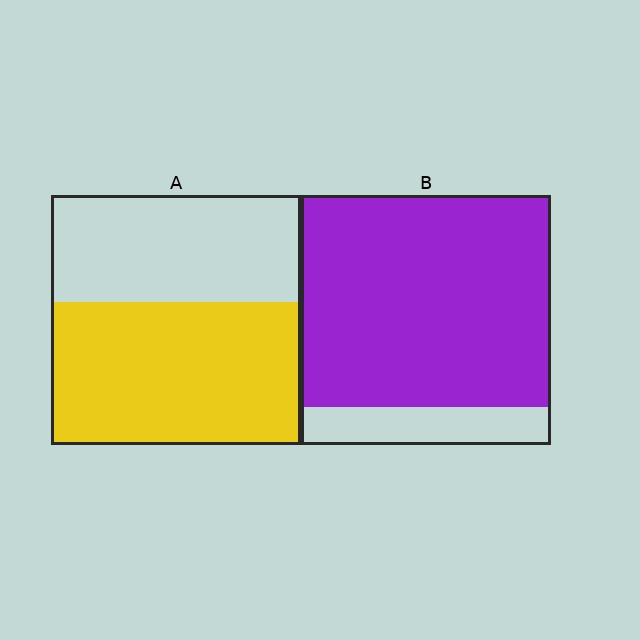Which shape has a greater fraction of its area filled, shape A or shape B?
Shape B.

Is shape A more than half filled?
Yes.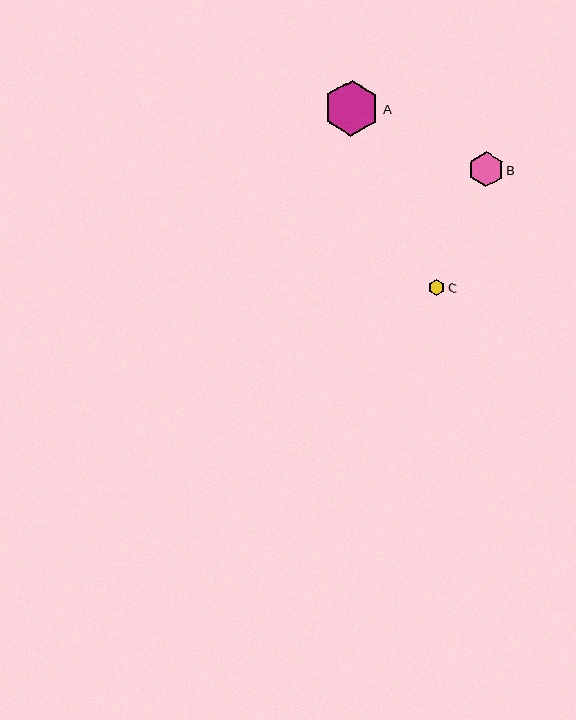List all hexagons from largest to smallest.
From largest to smallest: A, B, C.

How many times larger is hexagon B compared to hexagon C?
Hexagon B is approximately 2.2 times the size of hexagon C.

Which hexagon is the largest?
Hexagon A is the largest with a size of approximately 56 pixels.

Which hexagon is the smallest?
Hexagon C is the smallest with a size of approximately 16 pixels.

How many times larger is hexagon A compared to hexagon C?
Hexagon A is approximately 3.5 times the size of hexagon C.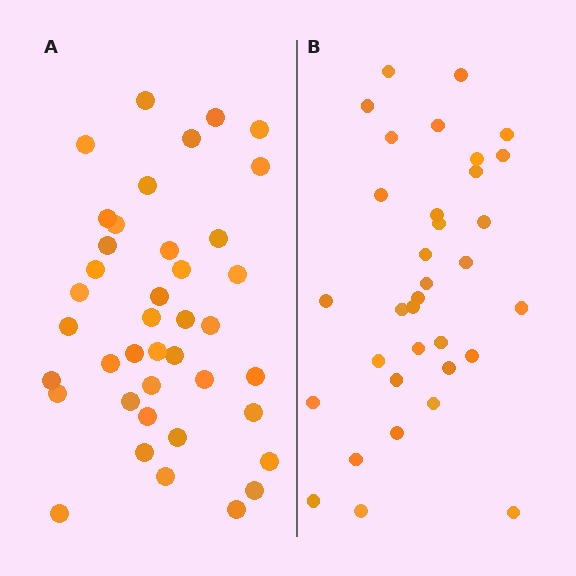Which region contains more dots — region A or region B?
Region A (the left region) has more dots.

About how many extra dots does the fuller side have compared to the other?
Region A has about 6 more dots than region B.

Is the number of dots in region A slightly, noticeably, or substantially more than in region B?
Region A has only slightly more — the two regions are fairly close. The ratio is roughly 1.2 to 1.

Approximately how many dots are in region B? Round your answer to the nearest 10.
About 30 dots. (The exact count is 34, which rounds to 30.)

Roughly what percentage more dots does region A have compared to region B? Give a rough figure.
About 20% more.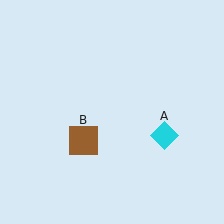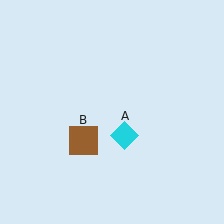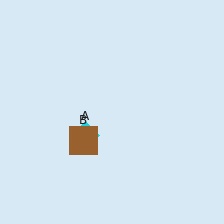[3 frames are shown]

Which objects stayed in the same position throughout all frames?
Brown square (object B) remained stationary.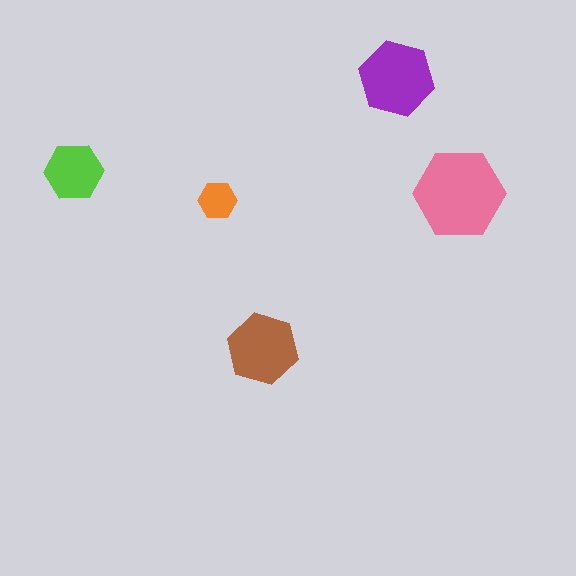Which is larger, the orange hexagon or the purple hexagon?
The purple one.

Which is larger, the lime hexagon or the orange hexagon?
The lime one.